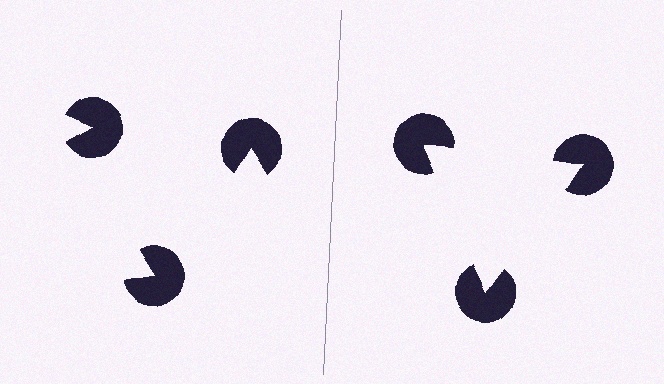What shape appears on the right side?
An illusory triangle.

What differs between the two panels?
The pac-man discs are positioned identically on both sides; only the wedge orientations differ. On the right they align to a triangle; on the left they are misaligned.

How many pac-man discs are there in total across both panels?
6 — 3 on each side.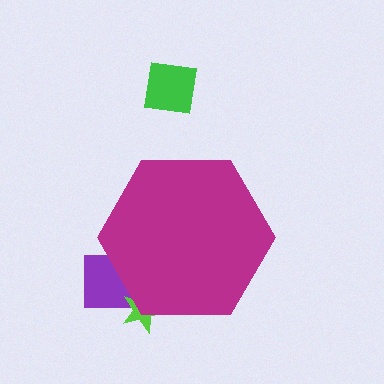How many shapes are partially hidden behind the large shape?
2 shapes are partially hidden.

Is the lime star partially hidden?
Yes, the lime star is partially hidden behind the magenta hexagon.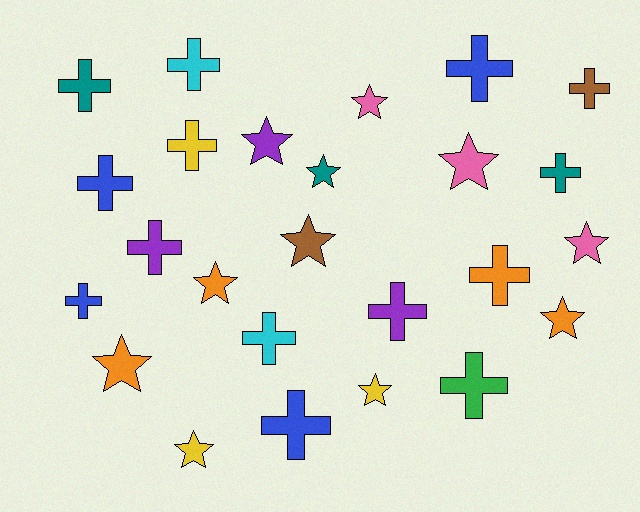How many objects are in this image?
There are 25 objects.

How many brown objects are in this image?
There are 2 brown objects.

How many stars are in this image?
There are 11 stars.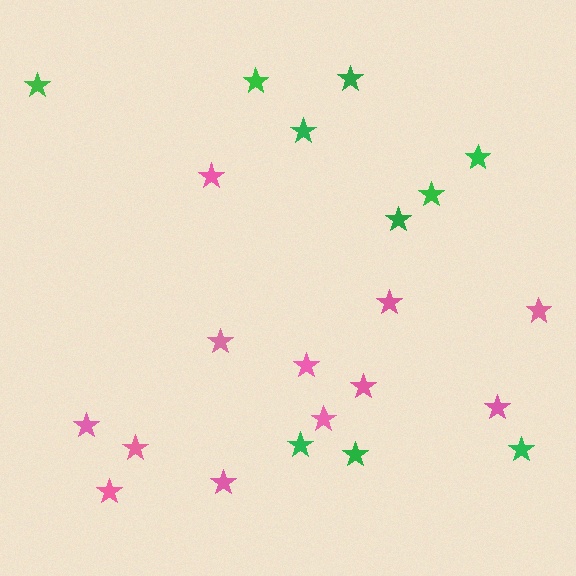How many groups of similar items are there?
There are 2 groups: one group of green stars (10) and one group of pink stars (12).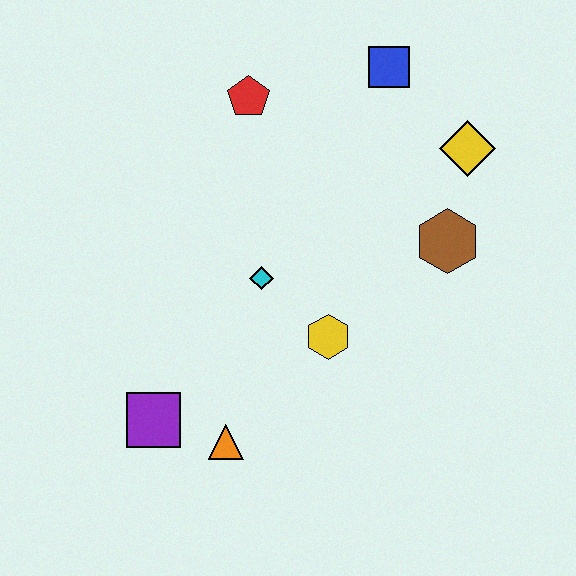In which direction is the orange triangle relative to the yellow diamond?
The orange triangle is below the yellow diamond.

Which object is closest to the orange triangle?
The purple square is closest to the orange triangle.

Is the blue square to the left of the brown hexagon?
Yes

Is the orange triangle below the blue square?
Yes